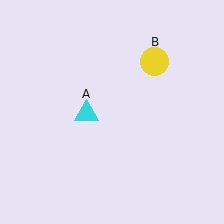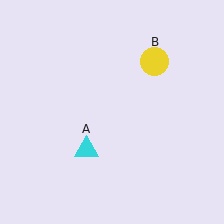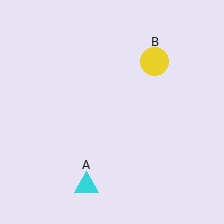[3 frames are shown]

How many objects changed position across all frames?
1 object changed position: cyan triangle (object A).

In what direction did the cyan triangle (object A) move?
The cyan triangle (object A) moved down.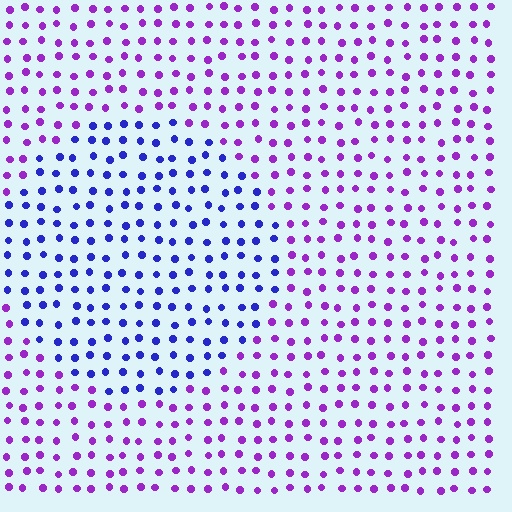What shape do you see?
I see a circle.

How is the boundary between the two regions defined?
The boundary is defined purely by a slight shift in hue (about 45 degrees). Spacing, size, and orientation are identical on both sides.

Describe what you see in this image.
The image is filled with small purple elements in a uniform arrangement. A circle-shaped region is visible where the elements are tinted to a slightly different hue, forming a subtle color boundary.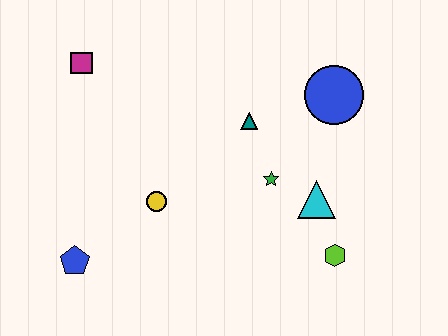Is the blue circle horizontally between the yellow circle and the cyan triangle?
No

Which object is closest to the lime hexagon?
The cyan triangle is closest to the lime hexagon.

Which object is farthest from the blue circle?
The blue pentagon is farthest from the blue circle.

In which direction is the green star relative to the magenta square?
The green star is to the right of the magenta square.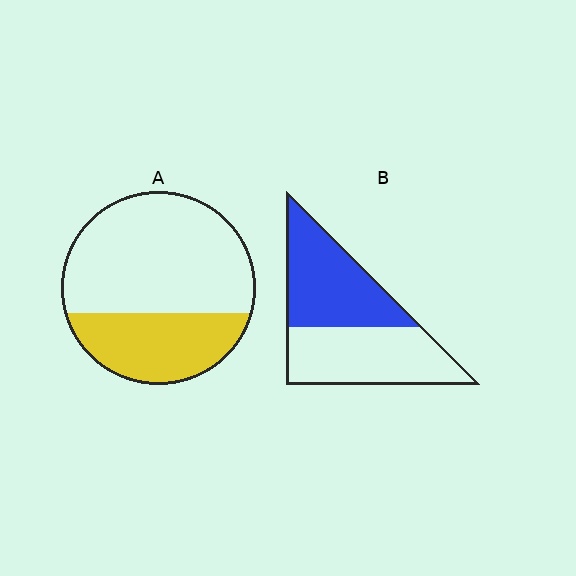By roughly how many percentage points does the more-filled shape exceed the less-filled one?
By roughly 15 percentage points (B over A).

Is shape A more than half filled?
No.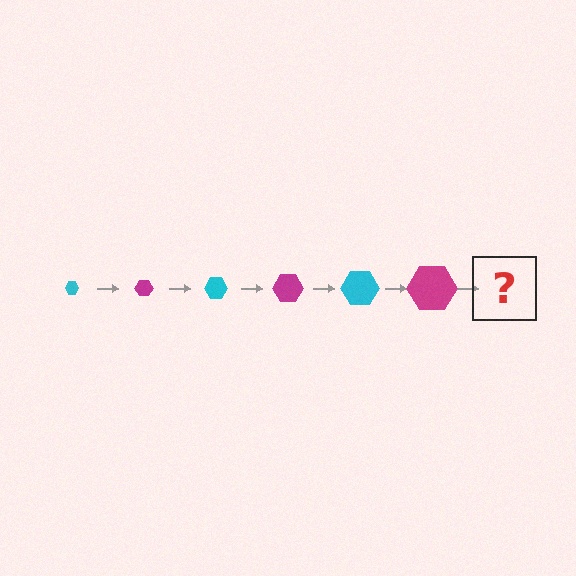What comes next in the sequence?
The next element should be a cyan hexagon, larger than the previous one.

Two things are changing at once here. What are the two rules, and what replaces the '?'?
The two rules are that the hexagon grows larger each step and the color cycles through cyan and magenta. The '?' should be a cyan hexagon, larger than the previous one.